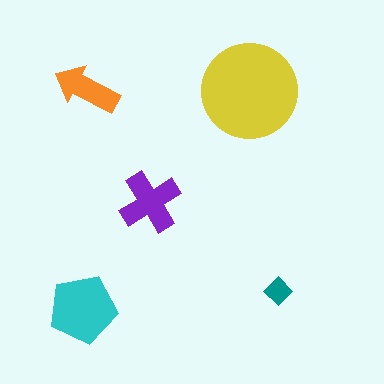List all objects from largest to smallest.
The yellow circle, the cyan pentagon, the purple cross, the orange arrow, the teal diamond.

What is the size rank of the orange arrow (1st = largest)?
4th.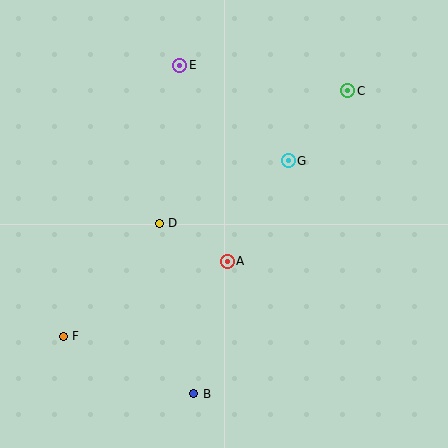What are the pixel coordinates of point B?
Point B is at (194, 394).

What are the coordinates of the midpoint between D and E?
The midpoint between D and E is at (169, 144).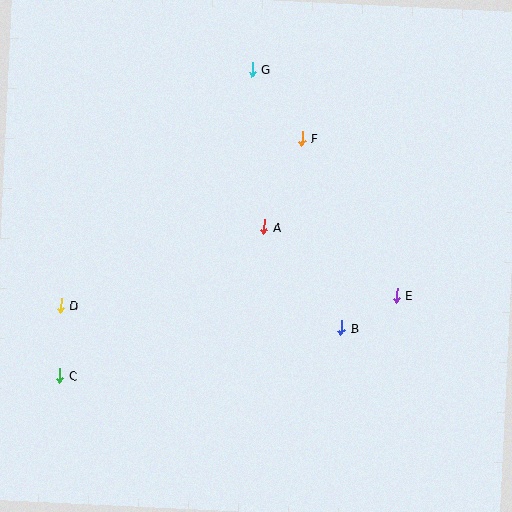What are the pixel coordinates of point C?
Point C is at (60, 375).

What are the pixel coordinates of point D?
Point D is at (61, 305).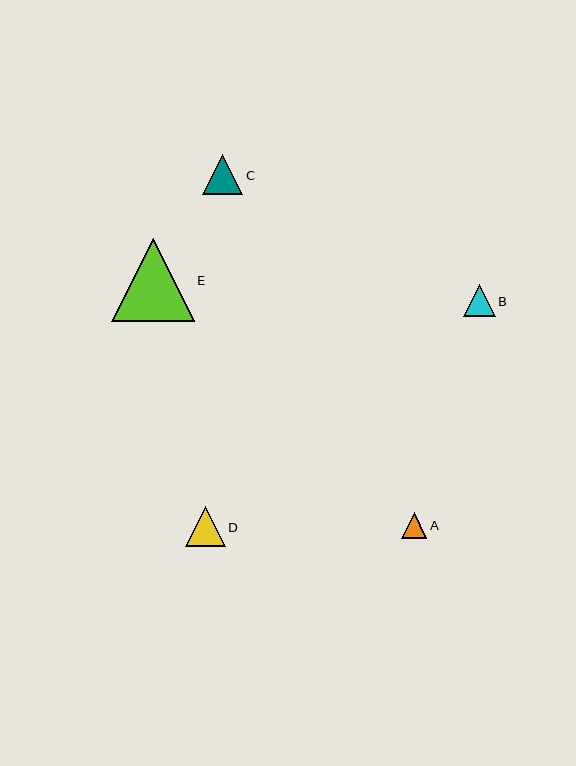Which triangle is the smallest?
Triangle A is the smallest with a size of approximately 25 pixels.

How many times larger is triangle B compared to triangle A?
Triangle B is approximately 1.3 times the size of triangle A.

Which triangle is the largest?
Triangle E is the largest with a size of approximately 82 pixels.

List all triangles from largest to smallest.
From largest to smallest: E, C, D, B, A.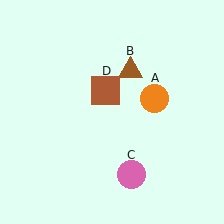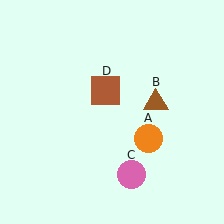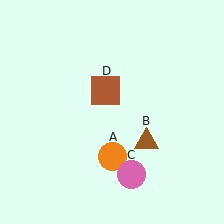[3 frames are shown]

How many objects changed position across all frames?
2 objects changed position: orange circle (object A), brown triangle (object B).